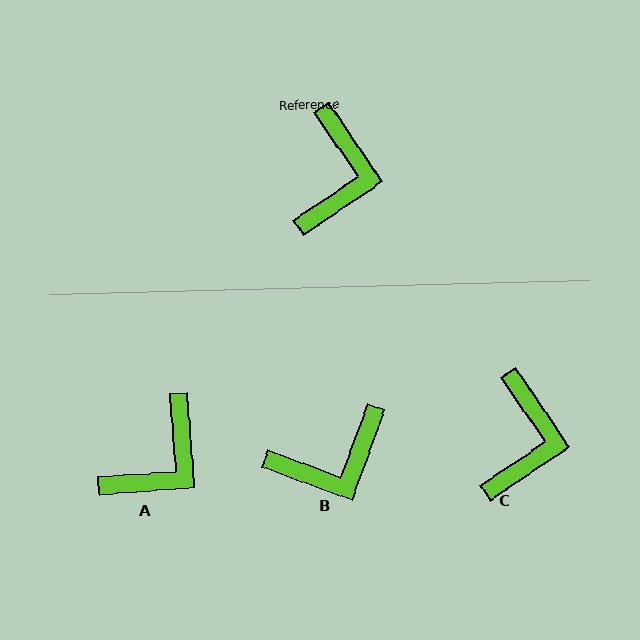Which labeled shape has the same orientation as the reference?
C.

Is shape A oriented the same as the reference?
No, it is off by about 30 degrees.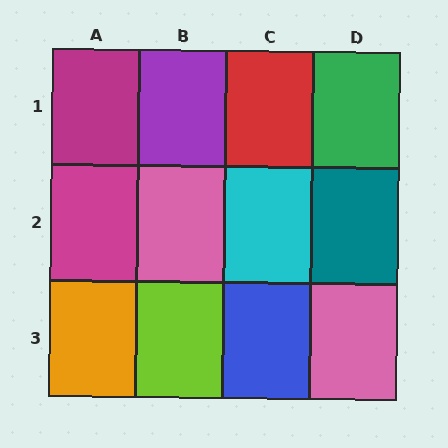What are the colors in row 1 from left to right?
Magenta, purple, red, green.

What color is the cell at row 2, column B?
Pink.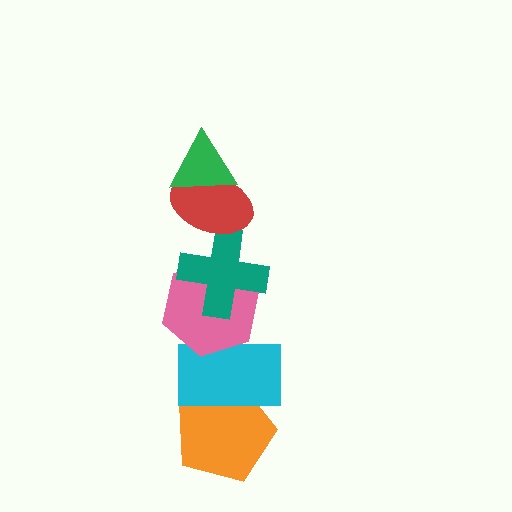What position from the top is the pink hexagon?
The pink hexagon is 4th from the top.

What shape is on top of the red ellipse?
The green triangle is on top of the red ellipse.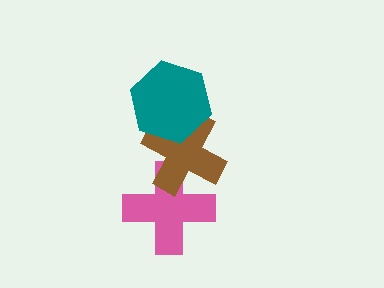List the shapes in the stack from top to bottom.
From top to bottom: the teal hexagon, the brown cross, the pink cross.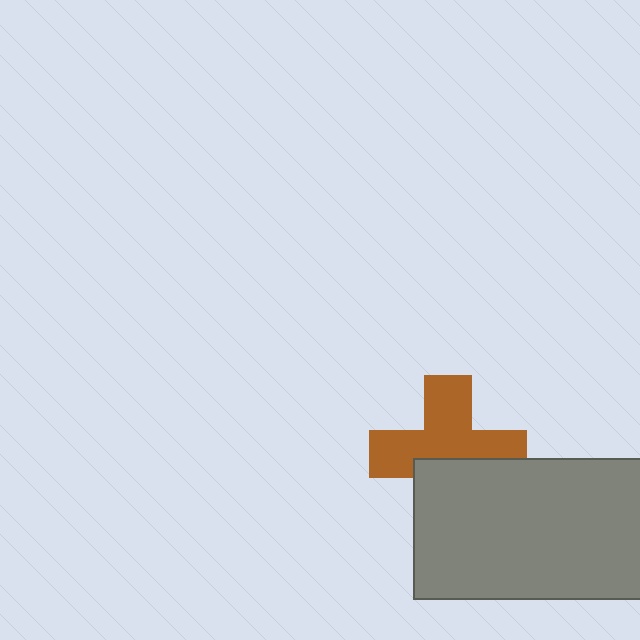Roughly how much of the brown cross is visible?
About half of it is visible (roughly 61%).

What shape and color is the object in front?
The object in front is a gray rectangle.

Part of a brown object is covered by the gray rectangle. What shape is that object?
It is a cross.